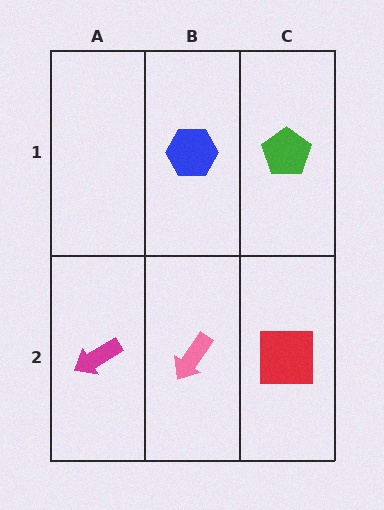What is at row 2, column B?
A pink arrow.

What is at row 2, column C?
A red square.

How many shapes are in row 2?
3 shapes.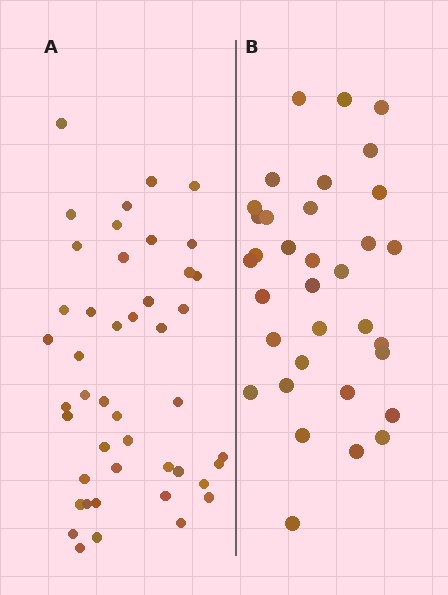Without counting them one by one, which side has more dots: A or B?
Region A (the left region) has more dots.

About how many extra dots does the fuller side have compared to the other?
Region A has roughly 12 or so more dots than region B.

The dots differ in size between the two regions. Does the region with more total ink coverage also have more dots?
No. Region B has more total ink coverage because its dots are larger, but region A actually contains more individual dots. Total area can be misleading — the number of items is what matters here.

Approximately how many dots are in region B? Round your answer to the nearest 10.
About 30 dots. (The exact count is 34, which rounds to 30.)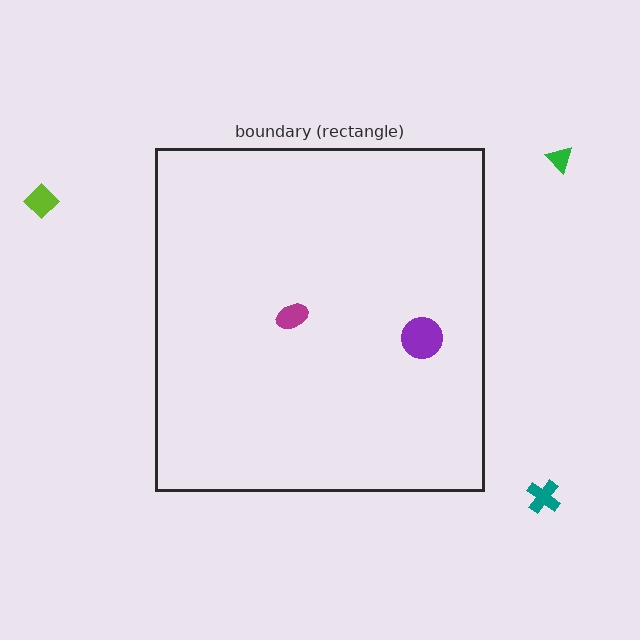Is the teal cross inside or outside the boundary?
Outside.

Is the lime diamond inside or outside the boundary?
Outside.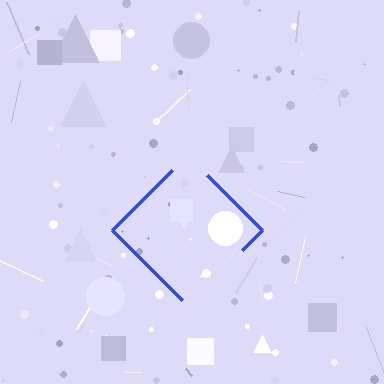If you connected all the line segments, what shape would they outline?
They would outline a diamond.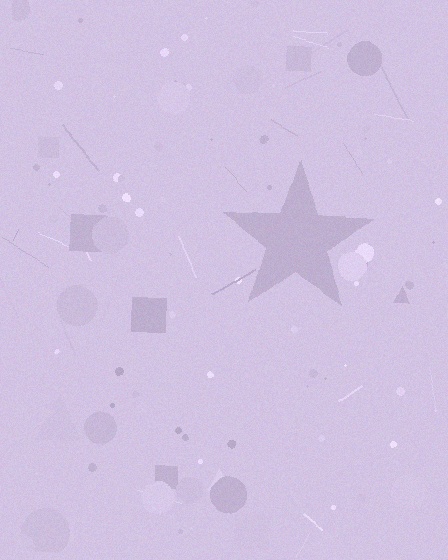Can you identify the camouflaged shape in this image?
The camouflaged shape is a star.